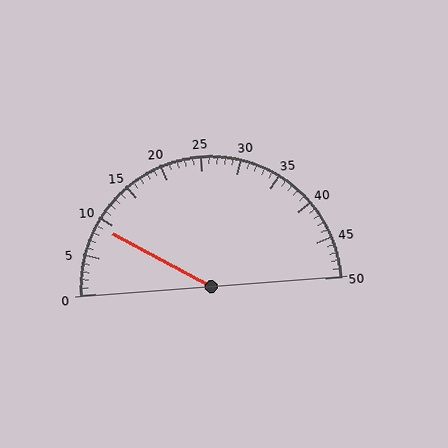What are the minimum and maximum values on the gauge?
The gauge ranges from 0 to 50.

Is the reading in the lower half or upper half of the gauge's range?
The reading is in the lower half of the range (0 to 50).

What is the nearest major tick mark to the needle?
The nearest major tick mark is 10.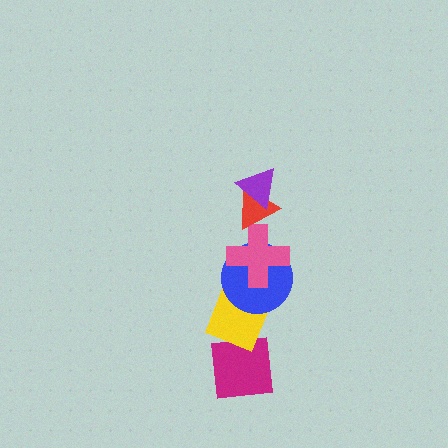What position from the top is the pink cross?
The pink cross is 3rd from the top.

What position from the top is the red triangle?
The red triangle is 2nd from the top.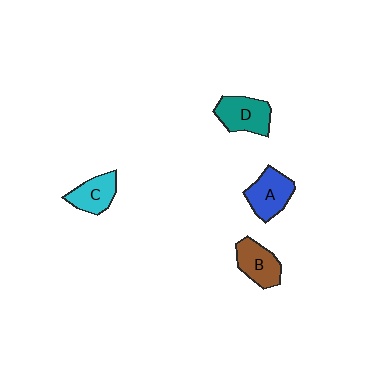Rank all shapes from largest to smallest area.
From largest to smallest: D (teal), A (blue), B (brown), C (cyan).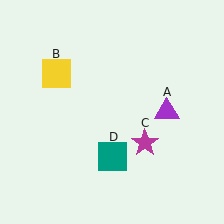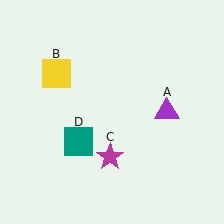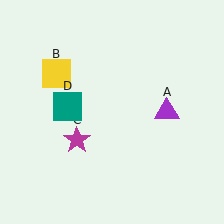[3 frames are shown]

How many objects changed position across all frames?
2 objects changed position: magenta star (object C), teal square (object D).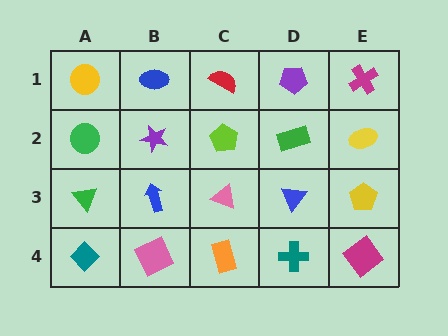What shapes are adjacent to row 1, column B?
A purple star (row 2, column B), a yellow circle (row 1, column A), a red semicircle (row 1, column C).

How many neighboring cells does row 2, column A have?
3.